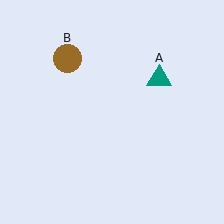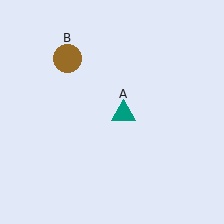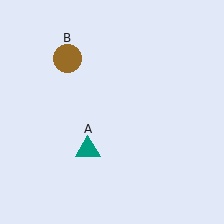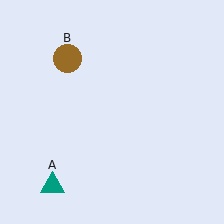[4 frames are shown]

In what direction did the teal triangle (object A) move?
The teal triangle (object A) moved down and to the left.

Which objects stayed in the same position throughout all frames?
Brown circle (object B) remained stationary.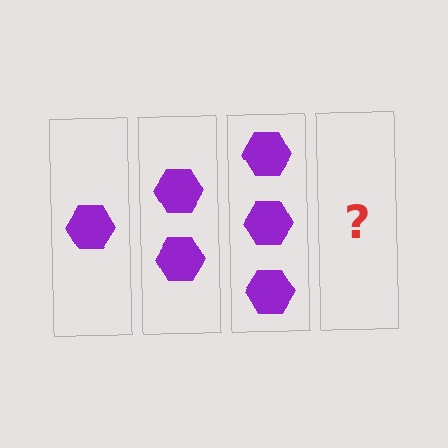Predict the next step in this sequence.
The next step is 4 hexagons.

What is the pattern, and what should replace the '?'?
The pattern is that each step adds one more hexagon. The '?' should be 4 hexagons.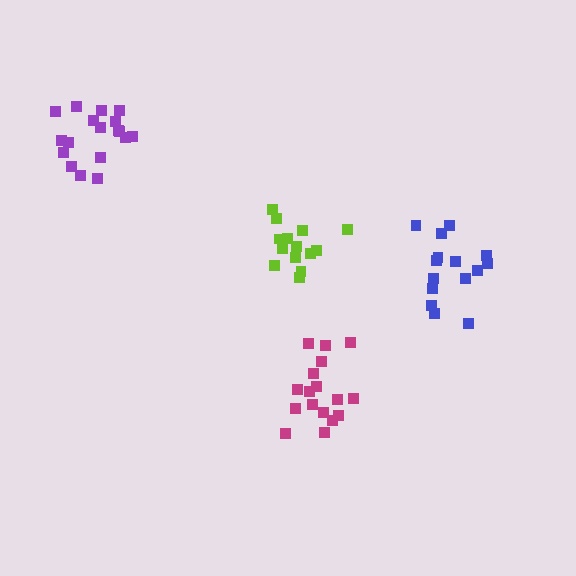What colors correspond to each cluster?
The clusters are colored: magenta, blue, lime, purple.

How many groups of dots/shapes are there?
There are 4 groups.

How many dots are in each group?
Group 1: 17 dots, Group 2: 15 dots, Group 3: 14 dots, Group 4: 18 dots (64 total).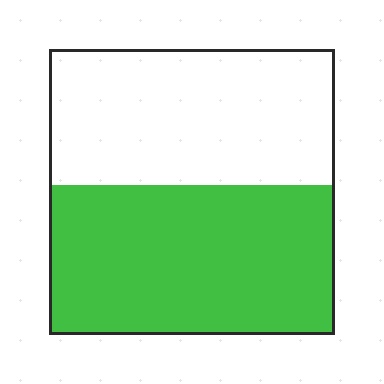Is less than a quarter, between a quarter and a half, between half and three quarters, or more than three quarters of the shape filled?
Between half and three quarters.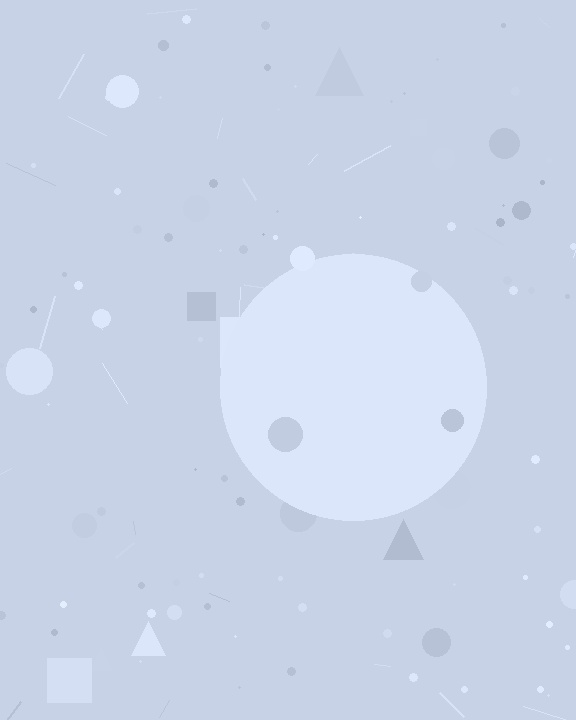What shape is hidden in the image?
A circle is hidden in the image.